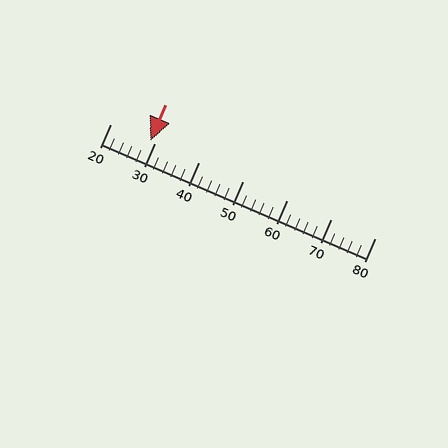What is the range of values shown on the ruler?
The ruler shows values from 20 to 80.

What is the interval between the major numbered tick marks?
The major tick marks are spaced 10 units apart.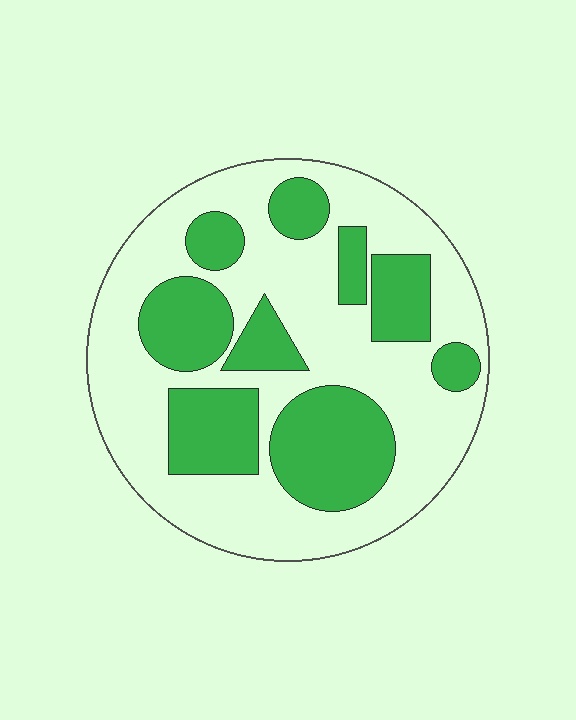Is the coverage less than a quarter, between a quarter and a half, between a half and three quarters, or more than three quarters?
Between a quarter and a half.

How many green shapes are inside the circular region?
9.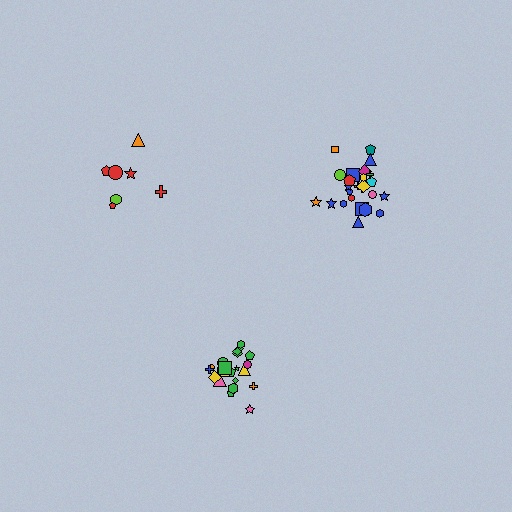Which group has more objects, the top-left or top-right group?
The top-right group.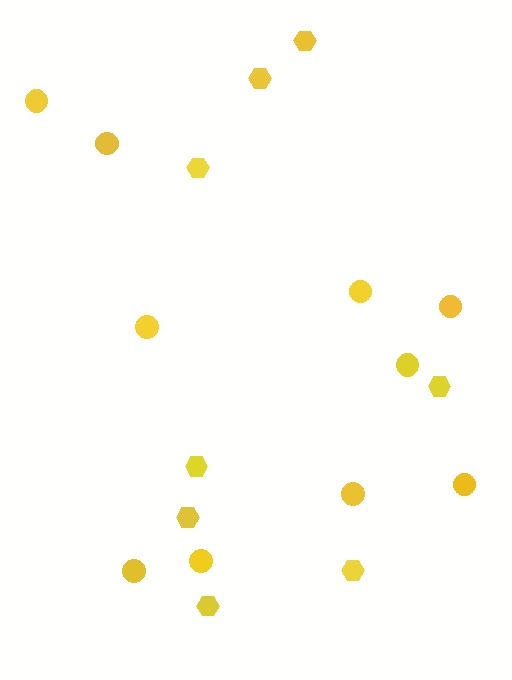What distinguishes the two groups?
There are 2 groups: one group of circles (10) and one group of hexagons (8).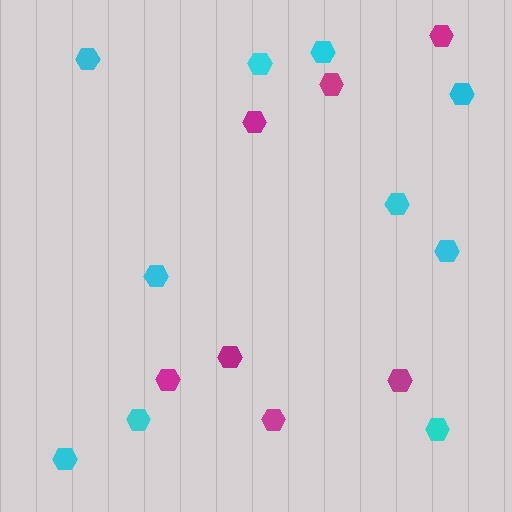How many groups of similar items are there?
There are 2 groups: one group of cyan hexagons (10) and one group of magenta hexagons (7).